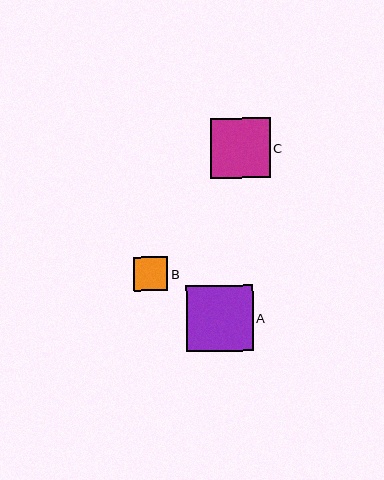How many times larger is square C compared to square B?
Square C is approximately 1.7 times the size of square B.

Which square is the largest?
Square A is the largest with a size of approximately 67 pixels.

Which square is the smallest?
Square B is the smallest with a size of approximately 35 pixels.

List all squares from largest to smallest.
From largest to smallest: A, C, B.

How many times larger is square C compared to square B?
Square C is approximately 1.7 times the size of square B.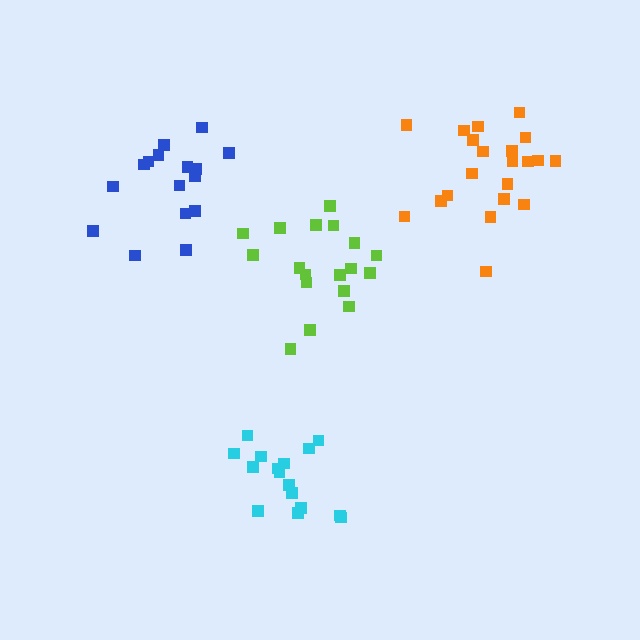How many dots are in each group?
Group 1: 16 dots, Group 2: 16 dots, Group 3: 18 dots, Group 4: 21 dots (71 total).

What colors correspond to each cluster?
The clusters are colored: cyan, blue, lime, orange.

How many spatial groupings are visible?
There are 4 spatial groupings.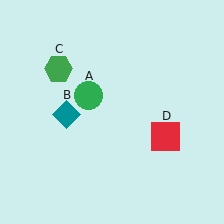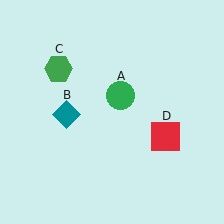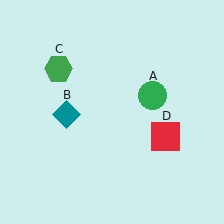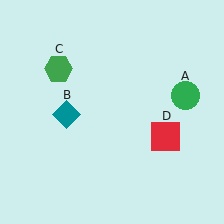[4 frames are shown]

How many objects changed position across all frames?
1 object changed position: green circle (object A).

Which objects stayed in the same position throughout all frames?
Teal diamond (object B) and green hexagon (object C) and red square (object D) remained stationary.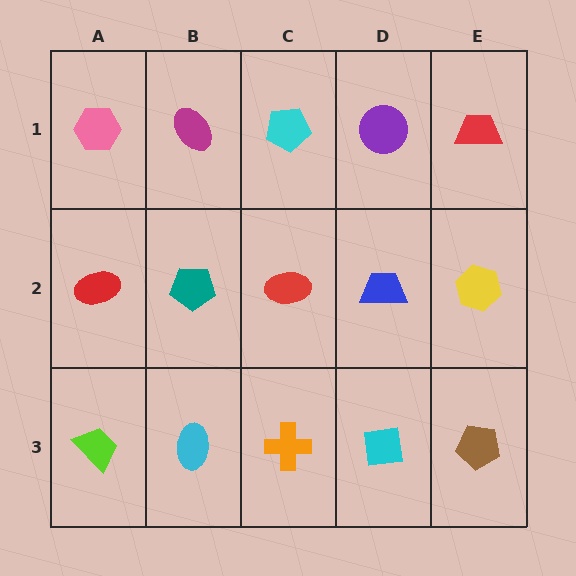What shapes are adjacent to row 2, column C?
A cyan pentagon (row 1, column C), an orange cross (row 3, column C), a teal pentagon (row 2, column B), a blue trapezoid (row 2, column D).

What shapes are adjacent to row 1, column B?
A teal pentagon (row 2, column B), a pink hexagon (row 1, column A), a cyan pentagon (row 1, column C).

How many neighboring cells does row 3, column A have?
2.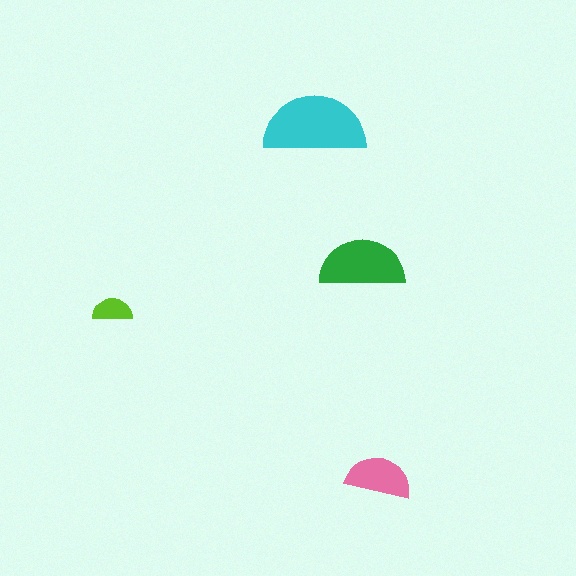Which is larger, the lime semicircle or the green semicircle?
The green one.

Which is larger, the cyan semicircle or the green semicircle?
The cyan one.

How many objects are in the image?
There are 4 objects in the image.